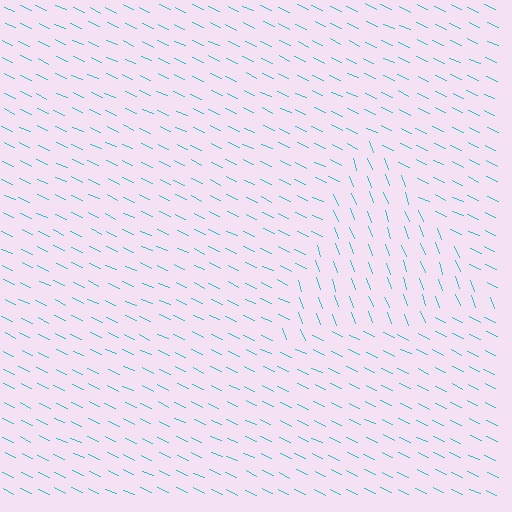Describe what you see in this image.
The image is filled with small cyan line segments. A triangle region in the image has lines oriented differently from the surrounding lines, creating a visible texture boundary.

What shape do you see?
I see a triangle.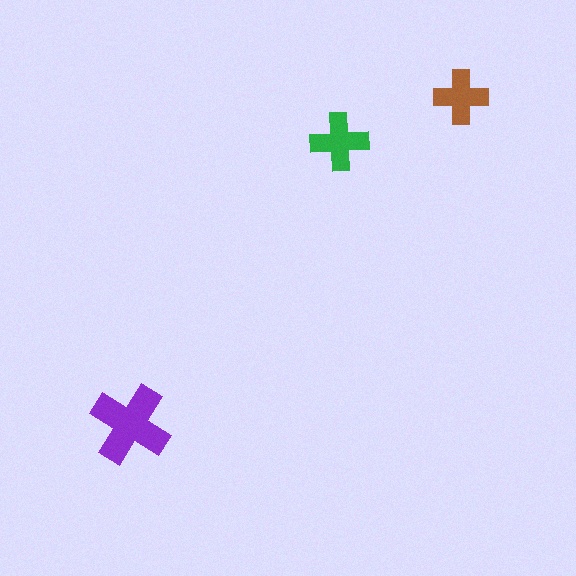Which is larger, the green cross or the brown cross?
The green one.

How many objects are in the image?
There are 3 objects in the image.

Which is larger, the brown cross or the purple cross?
The purple one.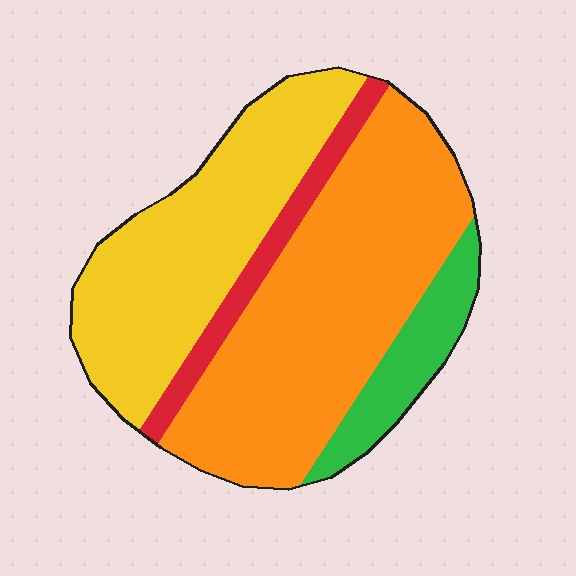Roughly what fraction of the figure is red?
Red covers about 10% of the figure.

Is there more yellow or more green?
Yellow.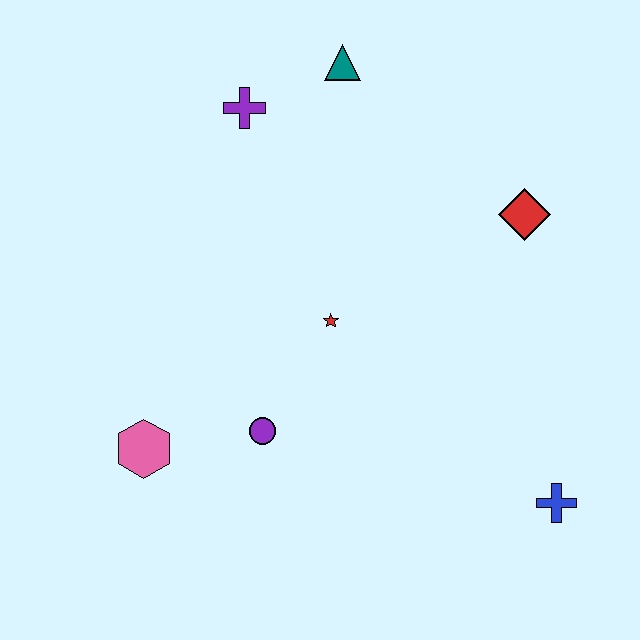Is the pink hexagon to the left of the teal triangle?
Yes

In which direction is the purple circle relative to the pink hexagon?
The purple circle is to the right of the pink hexagon.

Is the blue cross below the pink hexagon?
Yes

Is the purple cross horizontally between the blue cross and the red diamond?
No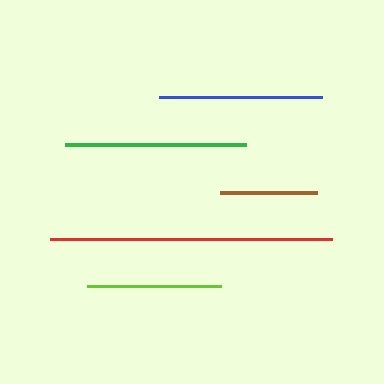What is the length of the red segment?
The red segment is approximately 282 pixels long.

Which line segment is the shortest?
The brown line is the shortest at approximately 97 pixels.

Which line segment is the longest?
The red line is the longest at approximately 282 pixels.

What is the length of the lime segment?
The lime segment is approximately 134 pixels long.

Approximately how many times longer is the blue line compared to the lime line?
The blue line is approximately 1.2 times the length of the lime line.